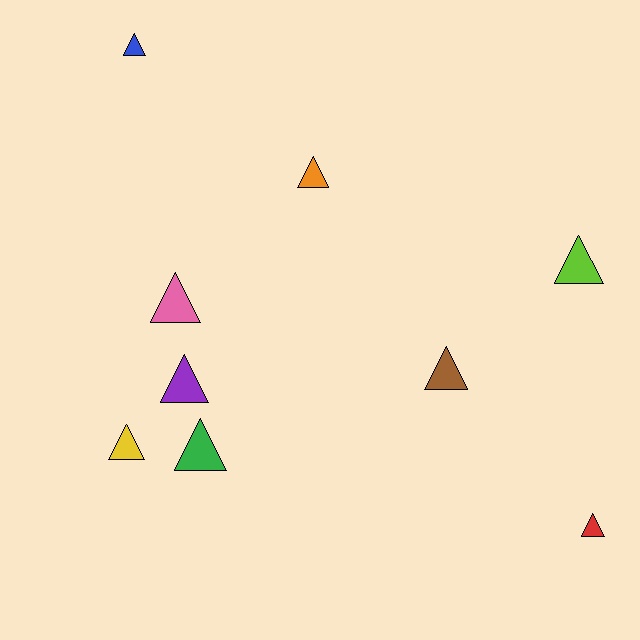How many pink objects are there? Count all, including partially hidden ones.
There is 1 pink object.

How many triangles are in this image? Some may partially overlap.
There are 9 triangles.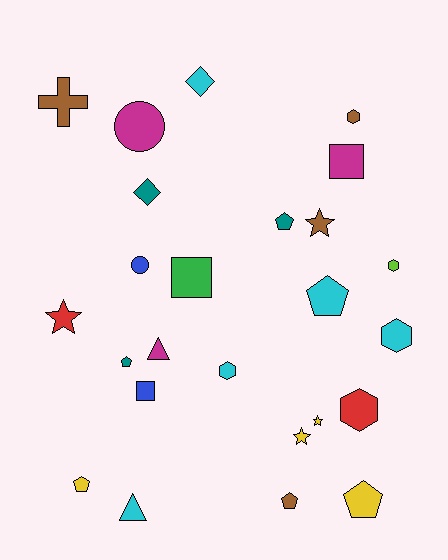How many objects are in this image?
There are 25 objects.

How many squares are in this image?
There are 3 squares.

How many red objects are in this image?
There are 2 red objects.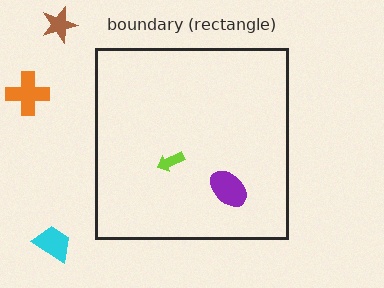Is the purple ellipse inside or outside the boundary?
Inside.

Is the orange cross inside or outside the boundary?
Outside.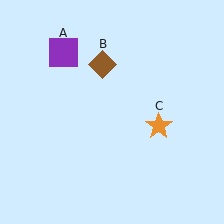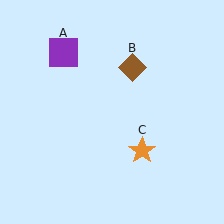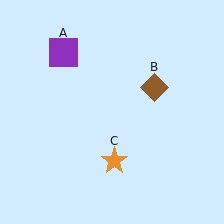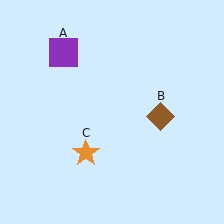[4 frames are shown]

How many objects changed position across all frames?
2 objects changed position: brown diamond (object B), orange star (object C).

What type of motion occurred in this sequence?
The brown diamond (object B), orange star (object C) rotated clockwise around the center of the scene.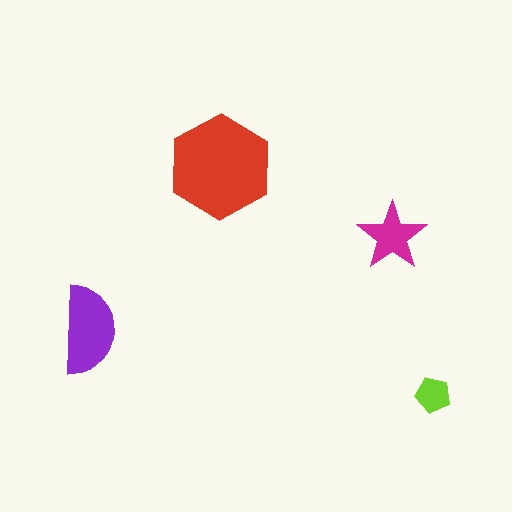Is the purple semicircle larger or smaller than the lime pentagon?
Larger.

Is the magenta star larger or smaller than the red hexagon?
Smaller.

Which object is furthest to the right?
The lime pentagon is rightmost.